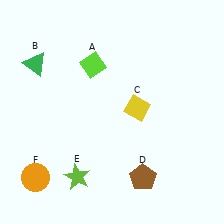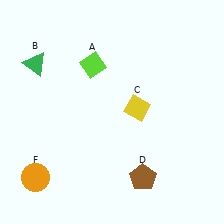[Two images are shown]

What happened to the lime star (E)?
The lime star (E) was removed in Image 2. It was in the bottom-left area of Image 1.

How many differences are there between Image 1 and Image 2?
There is 1 difference between the two images.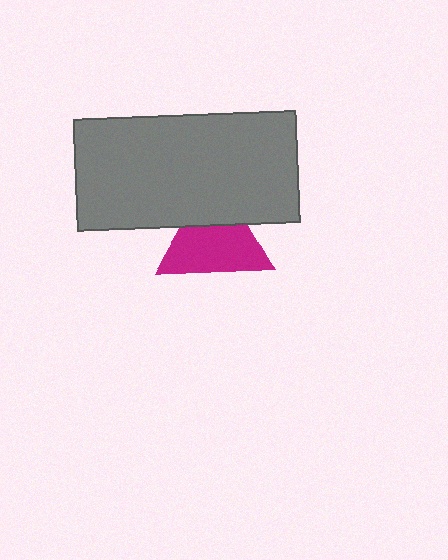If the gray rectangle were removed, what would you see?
You would see the complete magenta triangle.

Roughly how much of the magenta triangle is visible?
Most of it is visible (roughly 68%).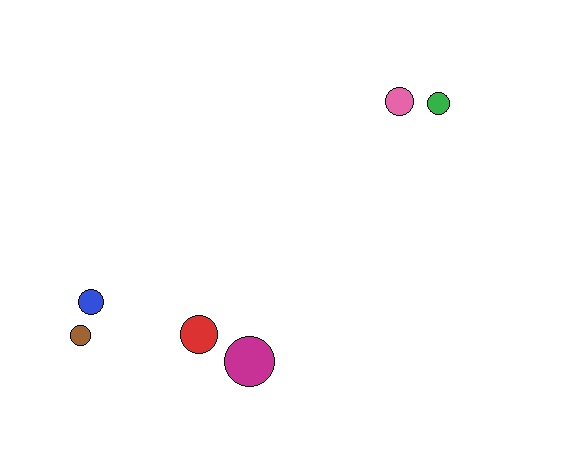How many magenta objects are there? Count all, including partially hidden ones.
There is 1 magenta object.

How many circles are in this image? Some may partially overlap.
There are 6 circles.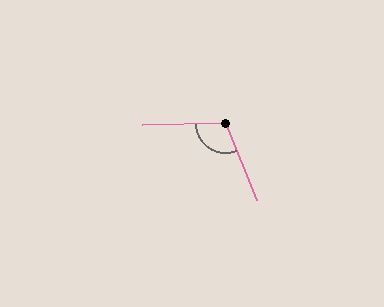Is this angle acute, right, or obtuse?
It is obtuse.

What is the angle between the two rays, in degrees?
Approximately 111 degrees.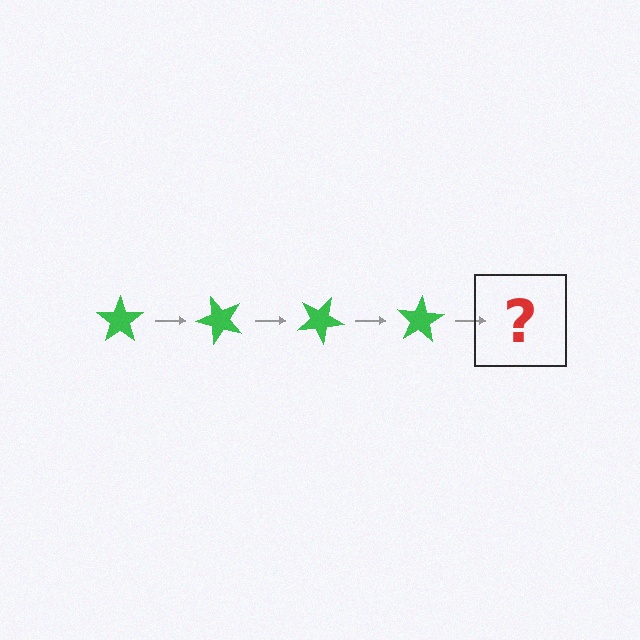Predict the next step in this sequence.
The next step is a green star rotated 200 degrees.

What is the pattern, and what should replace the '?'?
The pattern is that the star rotates 50 degrees each step. The '?' should be a green star rotated 200 degrees.